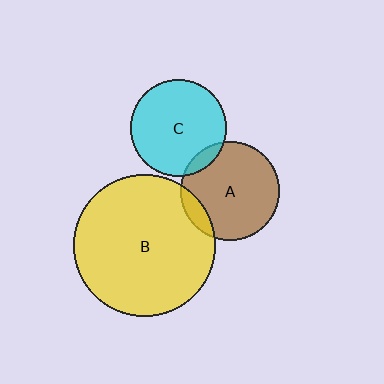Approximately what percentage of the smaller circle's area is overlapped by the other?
Approximately 10%.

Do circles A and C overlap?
Yes.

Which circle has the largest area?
Circle B (yellow).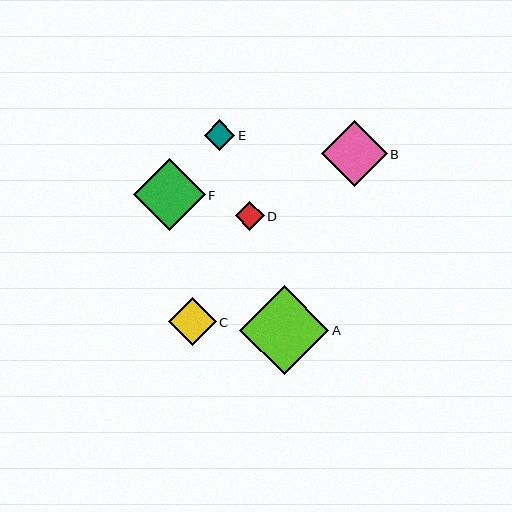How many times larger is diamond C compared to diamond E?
Diamond C is approximately 1.6 times the size of diamond E.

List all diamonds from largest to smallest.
From largest to smallest: A, F, B, C, E, D.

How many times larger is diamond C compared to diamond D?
Diamond C is approximately 1.7 times the size of diamond D.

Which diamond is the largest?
Diamond A is the largest with a size of approximately 89 pixels.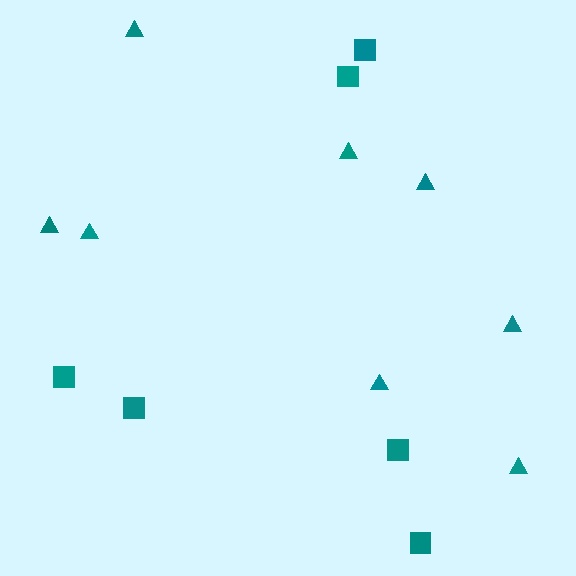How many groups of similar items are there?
There are 2 groups: one group of squares (6) and one group of triangles (8).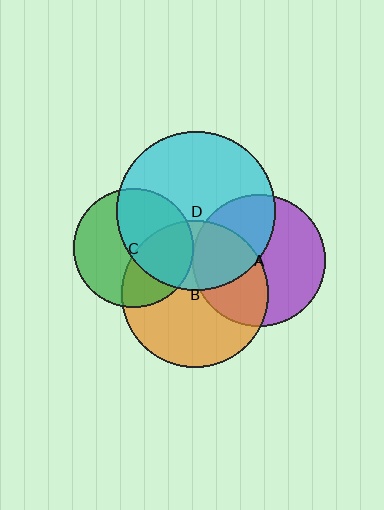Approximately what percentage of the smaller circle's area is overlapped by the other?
Approximately 50%.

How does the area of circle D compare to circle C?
Approximately 1.8 times.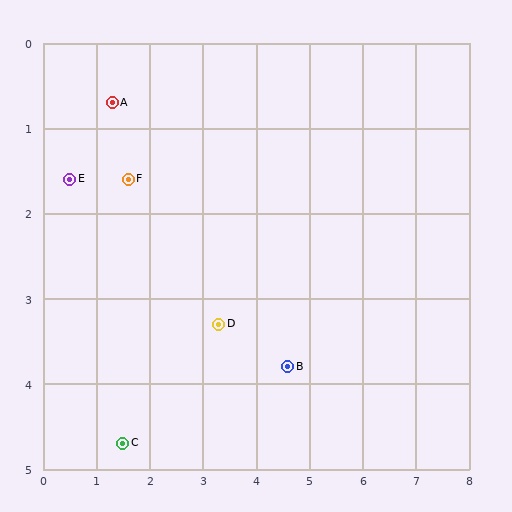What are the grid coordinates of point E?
Point E is at approximately (0.5, 1.6).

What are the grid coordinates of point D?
Point D is at approximately (3.3, 3.3).